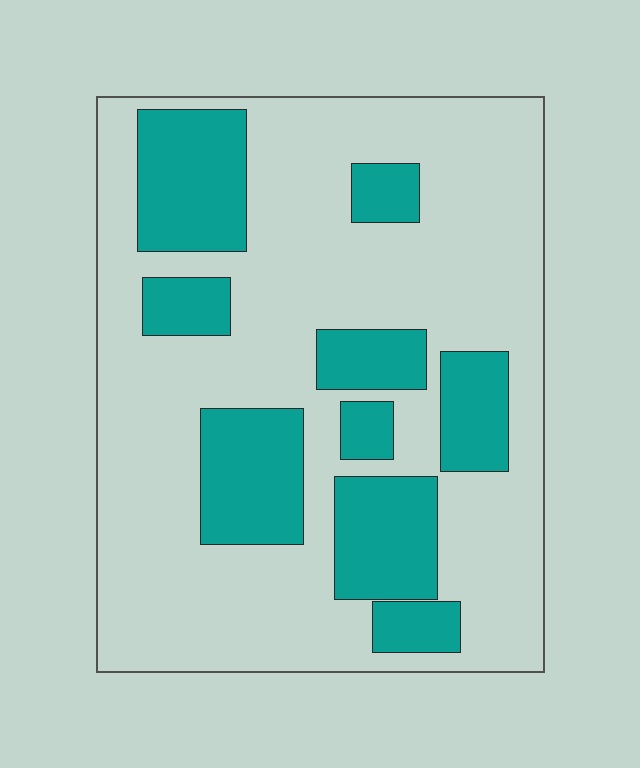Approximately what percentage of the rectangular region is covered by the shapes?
Approximately 30%.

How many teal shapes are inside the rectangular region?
9.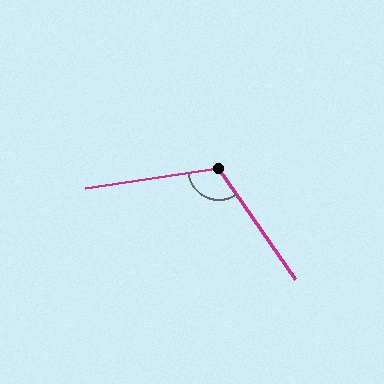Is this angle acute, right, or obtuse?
It is obtuse.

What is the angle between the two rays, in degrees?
Approximately 116 degrees.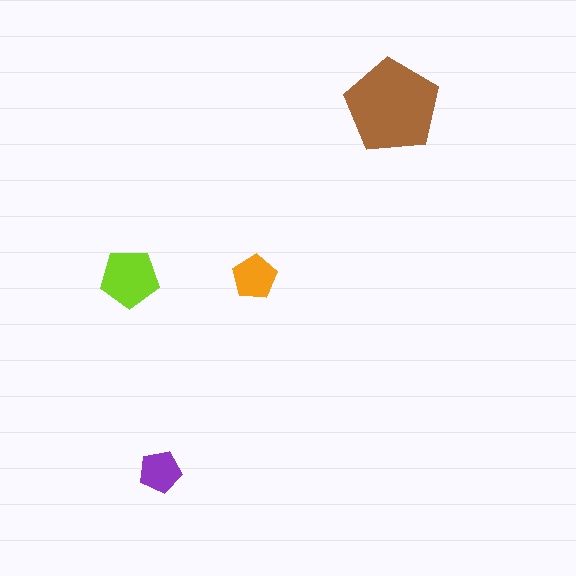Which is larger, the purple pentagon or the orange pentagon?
The orange one.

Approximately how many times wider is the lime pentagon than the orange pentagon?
About 1.5 times wider.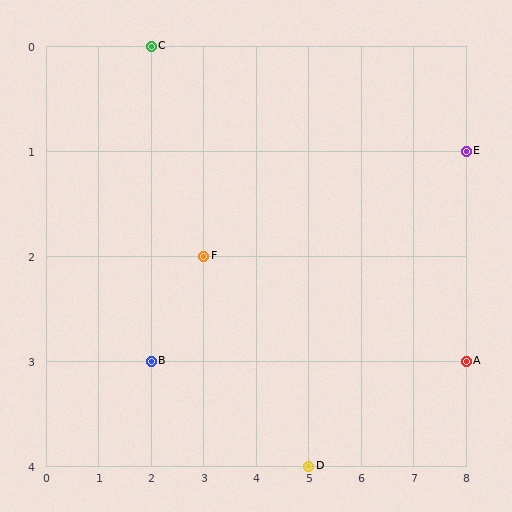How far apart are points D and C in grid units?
Points D and C are 3 columns and 4 rows apart (about 5.0 grid units diagonally).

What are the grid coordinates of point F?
Point F is at grid coordinates (3, 2).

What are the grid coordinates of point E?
Point E is at grid coordinates (8, 1).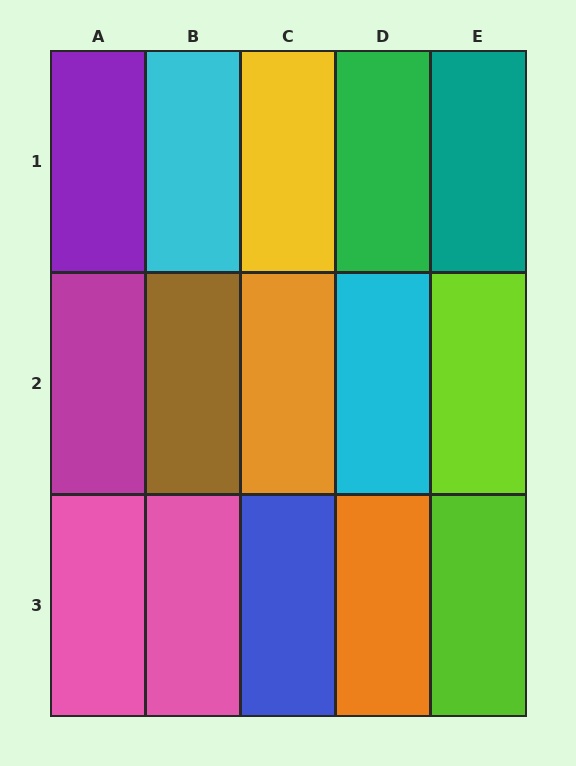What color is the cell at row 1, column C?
Yellow.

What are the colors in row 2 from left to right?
Magenta, brown, orange, cyan, lime.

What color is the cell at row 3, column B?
Pink.